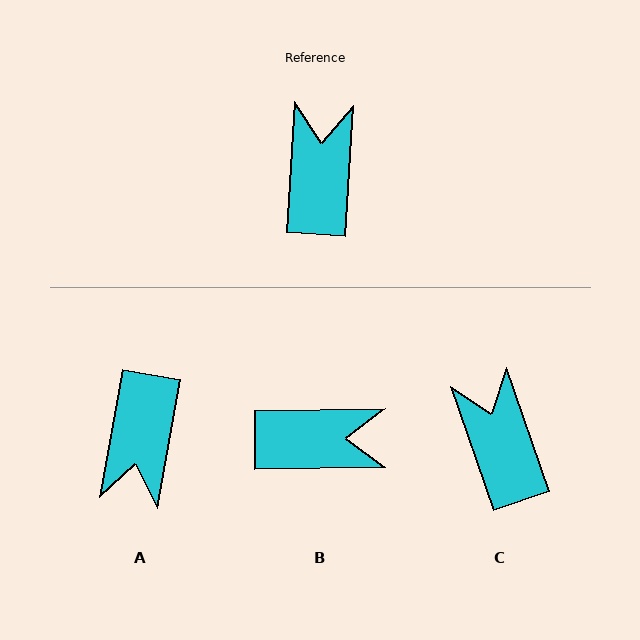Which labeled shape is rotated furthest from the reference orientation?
A, about 173 degrees away.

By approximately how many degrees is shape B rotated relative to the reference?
Approximately 85 degrees clockwise.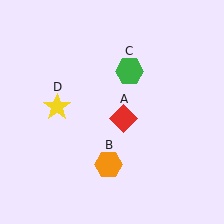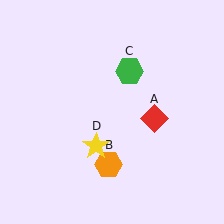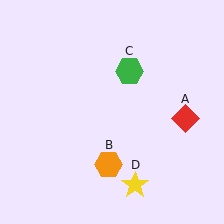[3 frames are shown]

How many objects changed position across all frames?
2 objects changed position: red diamond (object A), yellow star (object D).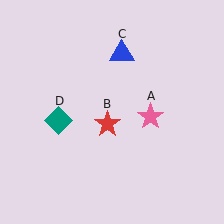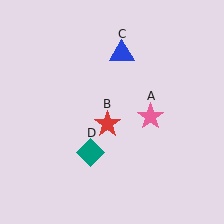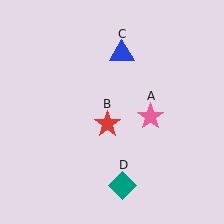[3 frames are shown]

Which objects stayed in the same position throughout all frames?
Pink star (object A) and red star (object B) and blue triangle (object C) remained stationary.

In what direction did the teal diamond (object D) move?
The teal diamond (object D) moved down and to the right.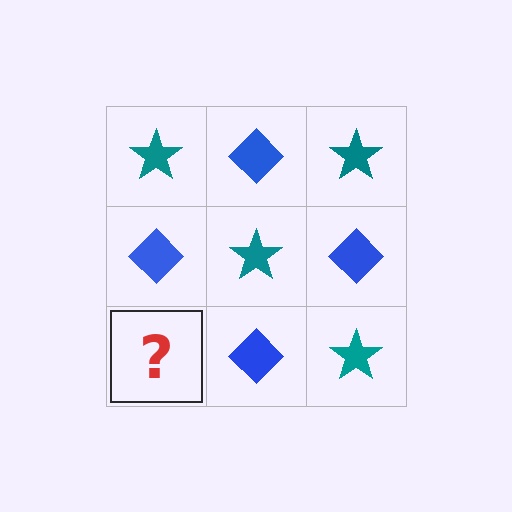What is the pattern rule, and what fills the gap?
The rule is that it alternates teal star and blue diamond in a checkerboard pattern. The gap should be filled with a teal star.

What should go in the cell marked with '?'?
The missing cell should contain a teal star.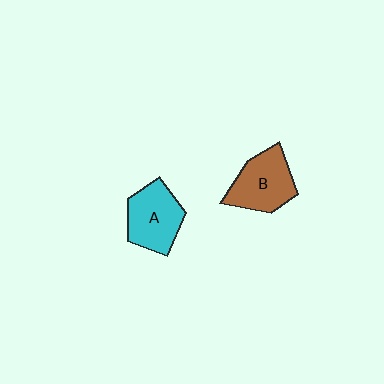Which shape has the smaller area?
Shape A (cyan).